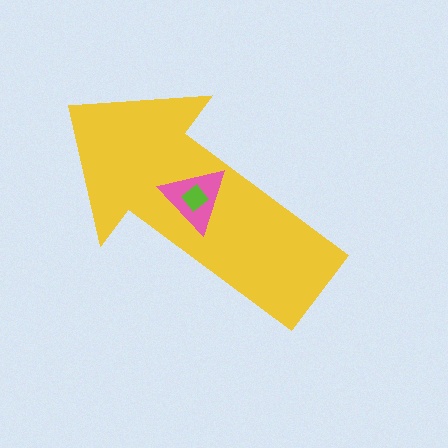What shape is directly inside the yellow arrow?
The pink triangle.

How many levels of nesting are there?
3.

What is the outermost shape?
The yellow arrow.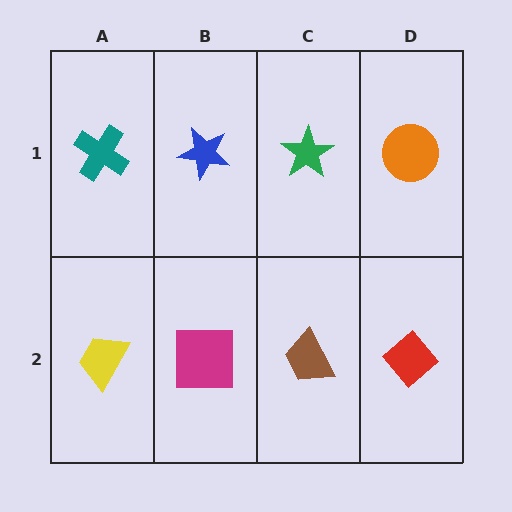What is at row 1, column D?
An orange circle.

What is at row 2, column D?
A red diamond.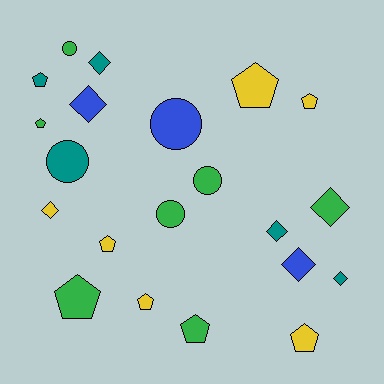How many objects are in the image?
There are 21 objects.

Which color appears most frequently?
Green, with 7 objects.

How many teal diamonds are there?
There are 3 teal diamonds.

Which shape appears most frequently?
Pentagon, with 9 objects.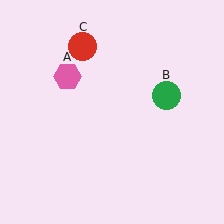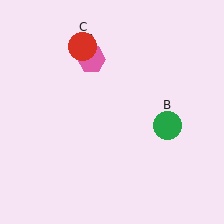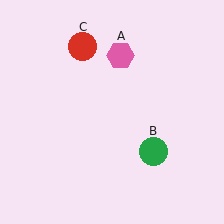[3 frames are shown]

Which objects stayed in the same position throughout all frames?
Red circle (object C) remained stationary.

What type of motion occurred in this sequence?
The pink hexagon (object A), green circle (object B) rotated clockwise around the center of the scene.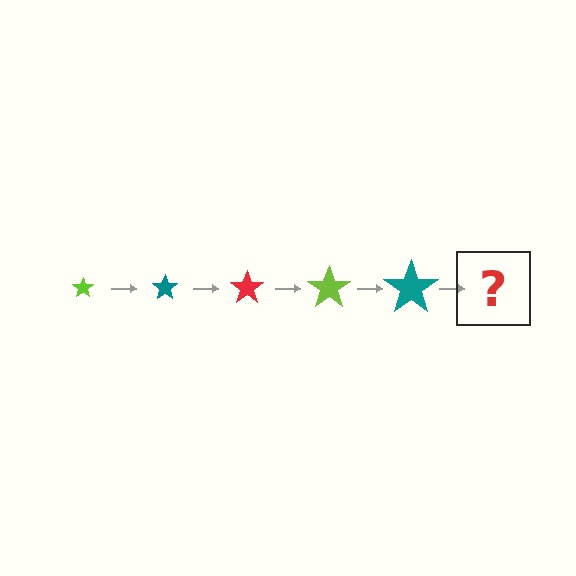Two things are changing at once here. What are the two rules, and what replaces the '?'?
The two rules are that the star grows larger each step and the color cycles through lime, teal, and red. The '?' should be a red star, larger than the previous one.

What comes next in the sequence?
The next element should be a red star, larger than the previous one.